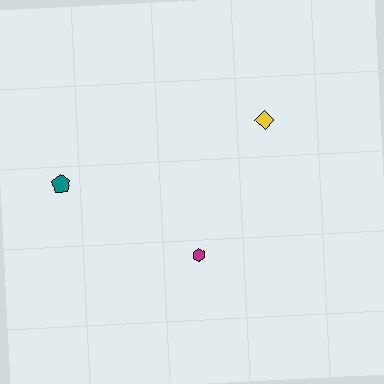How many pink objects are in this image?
There are no pink objects.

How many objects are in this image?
There are 3 objects.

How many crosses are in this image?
There are no crosses.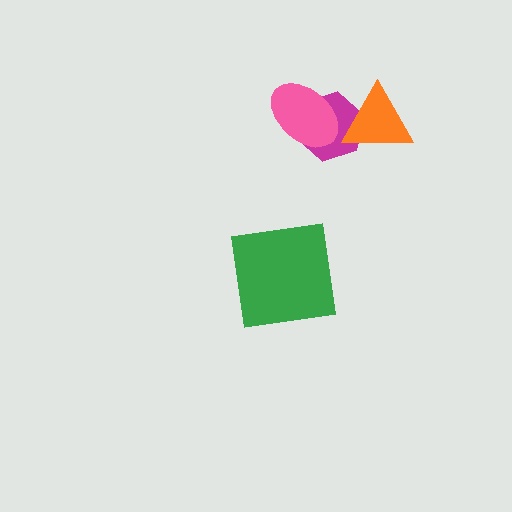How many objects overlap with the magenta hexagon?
2 objects overlap with the magenta hexagon.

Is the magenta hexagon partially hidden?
Yes, it is partially covered by another shape.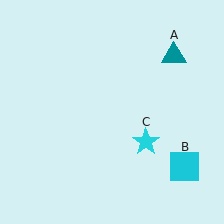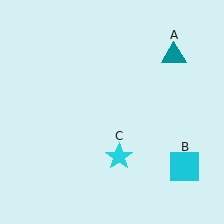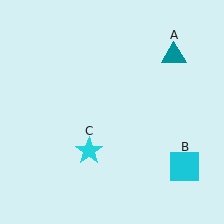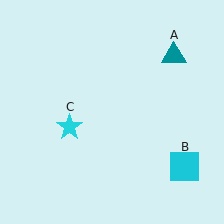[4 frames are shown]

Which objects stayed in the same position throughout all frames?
Teal triangle (object A) and cyan square (object B) remained stationary.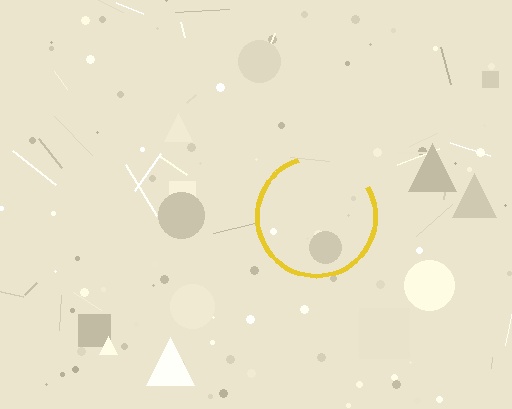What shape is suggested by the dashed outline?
The dashed outline suggests a circle.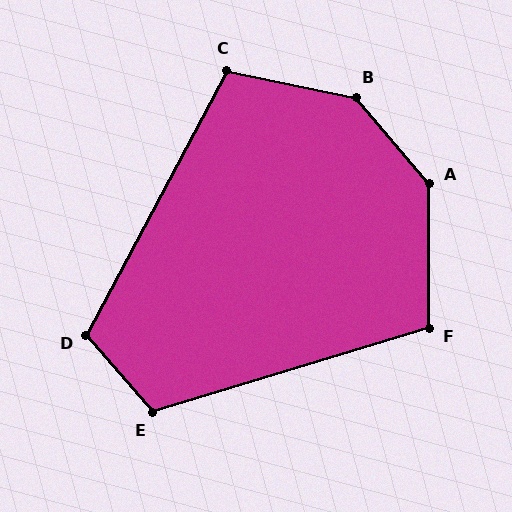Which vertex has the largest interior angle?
B, at approximately 142 degrees.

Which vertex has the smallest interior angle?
C, at approximately 106 degrees.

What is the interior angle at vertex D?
Approximately 111 degrees (obtuse).